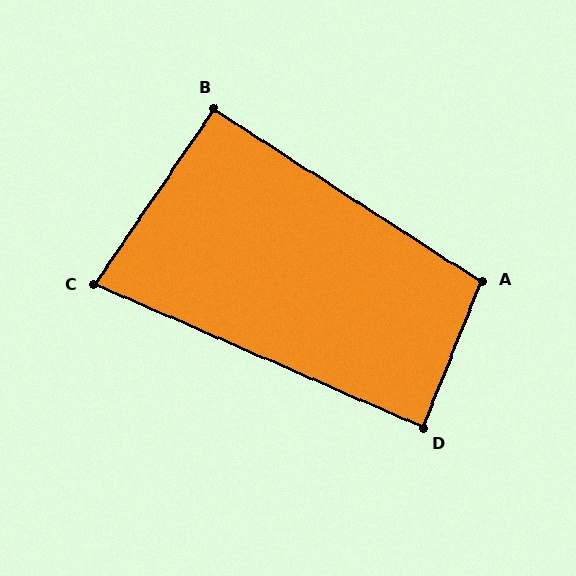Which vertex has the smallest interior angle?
C, at approximately 79 degrees.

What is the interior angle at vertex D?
Approximately 89 degrees (approximately right).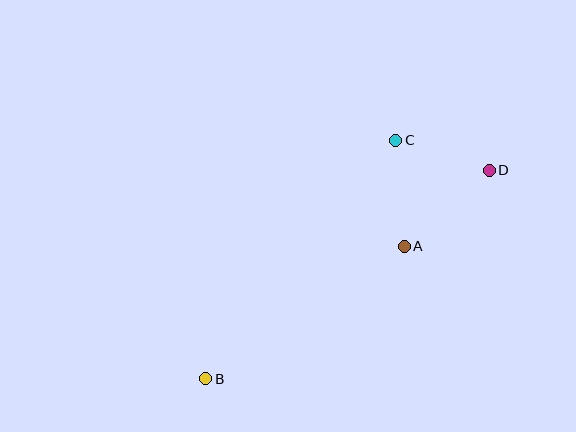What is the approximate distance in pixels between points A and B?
The distance between A and B is approximately 239 pixels.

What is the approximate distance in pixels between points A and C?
The distance between A and C is approximately 106 pixels.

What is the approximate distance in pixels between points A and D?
The distance between A and D is approximately 114 pixels.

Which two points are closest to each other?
Points C and D are closest to each other.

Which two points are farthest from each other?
Points B and D are farthest from each other.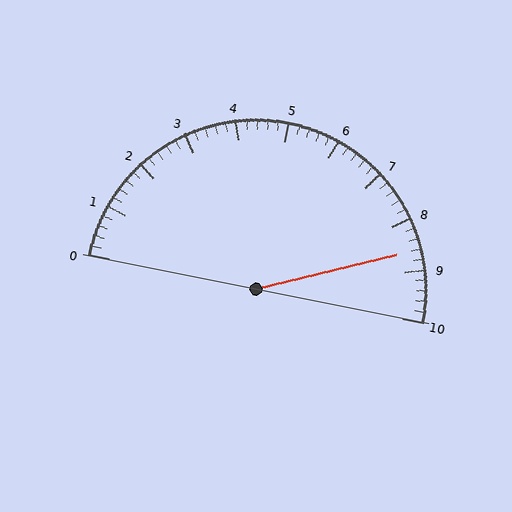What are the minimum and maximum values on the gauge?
The gauge ranges from 0 to 10.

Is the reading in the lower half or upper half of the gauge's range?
The reading is in the upper half of the range (0 to 10).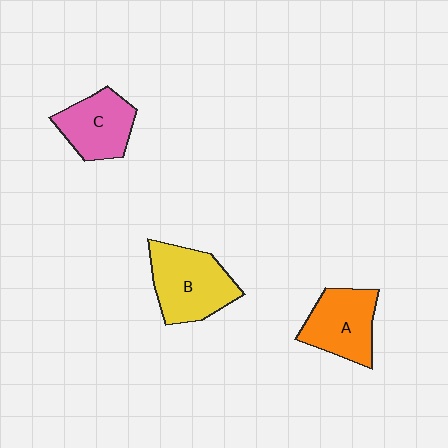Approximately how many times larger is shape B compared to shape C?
Approximately 1.3 times.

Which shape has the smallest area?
Shape C (pink).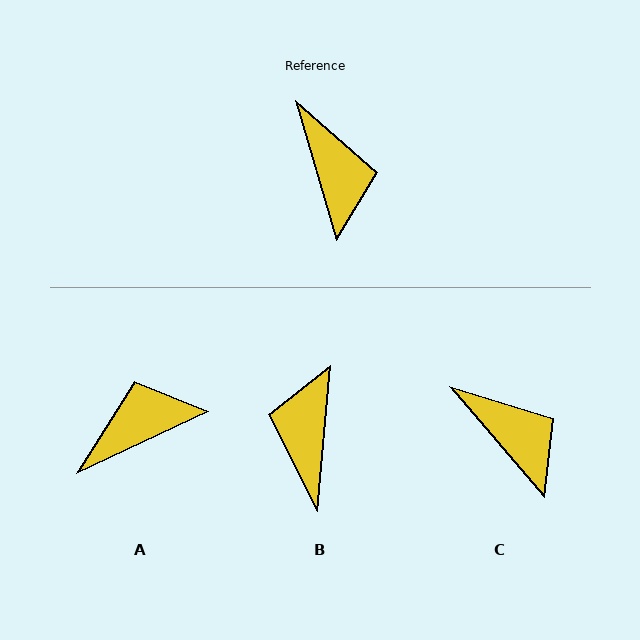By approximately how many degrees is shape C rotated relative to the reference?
Approximately 25 degrees counter-clockwise.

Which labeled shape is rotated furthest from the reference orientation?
B, about 159 degrees away.